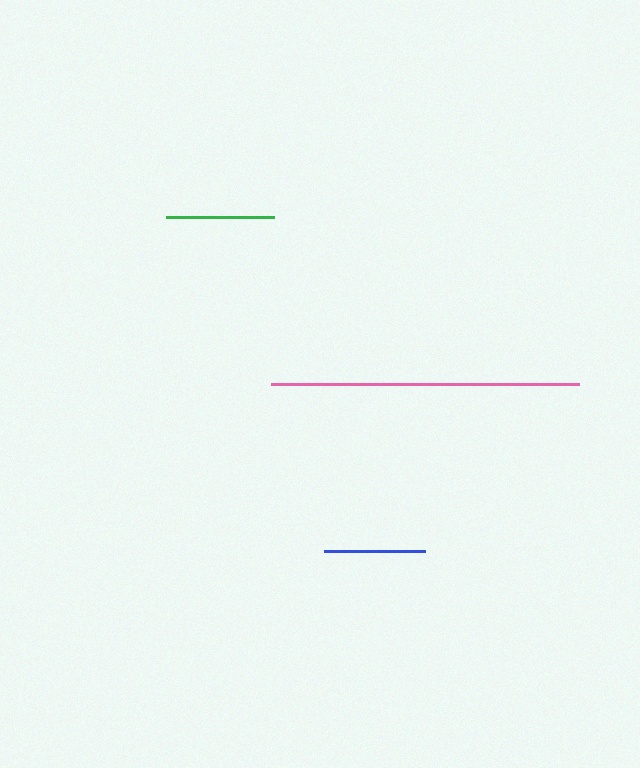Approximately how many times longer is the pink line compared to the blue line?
The pink line is approximately 3.1 times the length of the blue line.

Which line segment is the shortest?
The blue line is the shortest at approximately 101 pixels.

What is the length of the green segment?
The green segment is approximately 108 pixels long.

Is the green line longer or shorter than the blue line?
The green line is longer than the blue line.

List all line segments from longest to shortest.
From longest to shortest: pink, green, blue.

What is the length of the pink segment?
The pink segment is approximately 308 pixels long.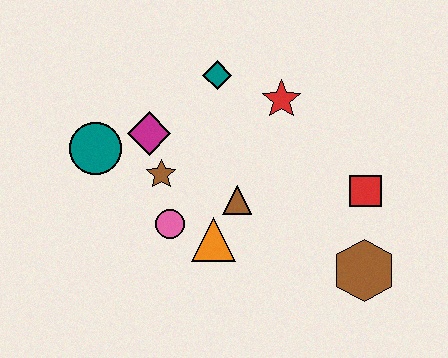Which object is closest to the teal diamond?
The red star is closest to the teal diamond.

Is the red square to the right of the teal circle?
Yes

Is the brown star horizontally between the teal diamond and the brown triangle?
No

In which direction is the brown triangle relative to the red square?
The brown triangle is to the left of the red square.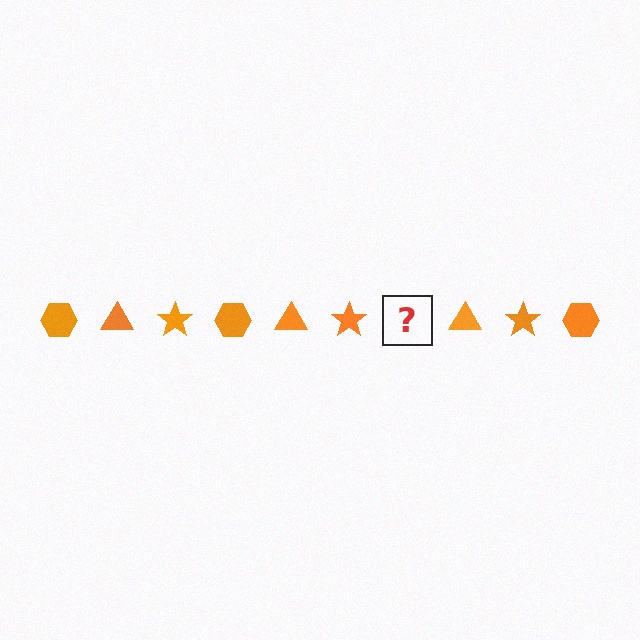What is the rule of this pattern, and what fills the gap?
The rule is that the pattern cycles through hexagon, triangle, star shapes in orange. The gap should be filled with an orange hexagon.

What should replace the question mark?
The question mark should be replaced with an orange hexagon.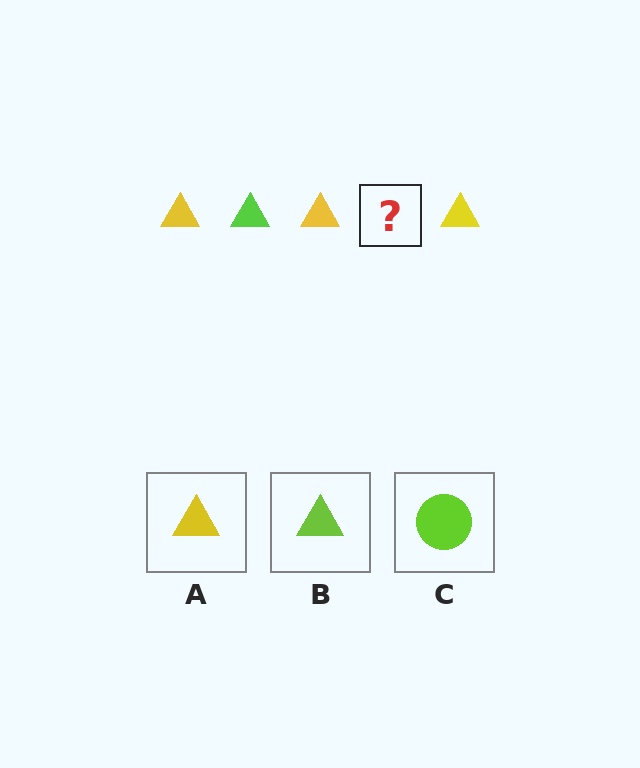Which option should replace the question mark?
Option B.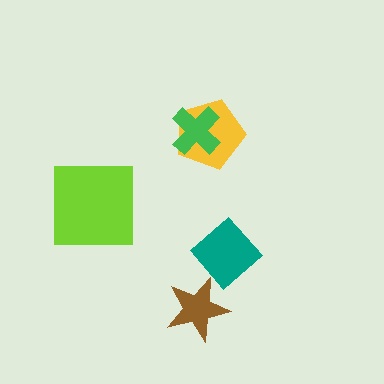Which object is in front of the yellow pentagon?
The green cross is in front of the yellow pentagon.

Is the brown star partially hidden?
No, no other shape covers it.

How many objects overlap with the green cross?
1 object overlaps with the green cross.